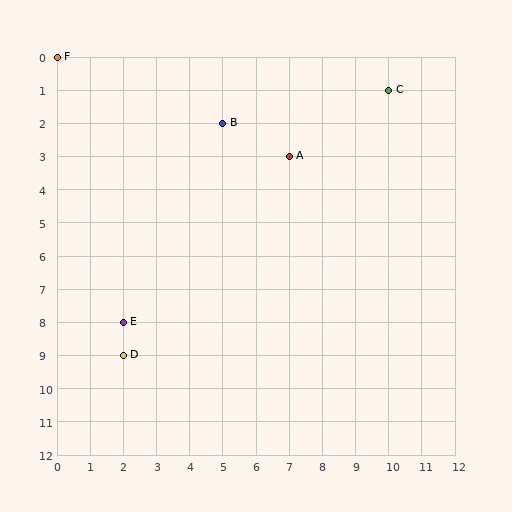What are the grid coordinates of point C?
Point C is at grid coordinates (10, 1).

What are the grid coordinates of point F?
Point F is at grid coordinates (0, 0).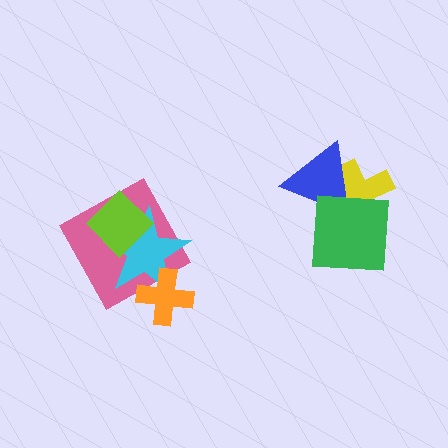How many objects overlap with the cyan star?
3 objects overlap with the cyan star.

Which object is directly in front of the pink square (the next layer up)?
The cyan star is directly in front of the pink square.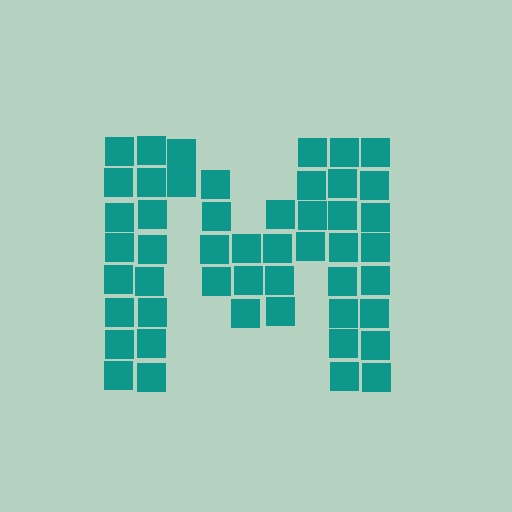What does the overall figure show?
The overall figure shows the letter M.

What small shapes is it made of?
It is made of small squares.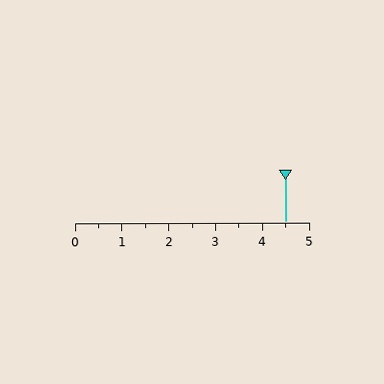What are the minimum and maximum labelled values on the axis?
The axis runs from 0 to 5.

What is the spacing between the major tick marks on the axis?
The major ticks are spaced 1 apart.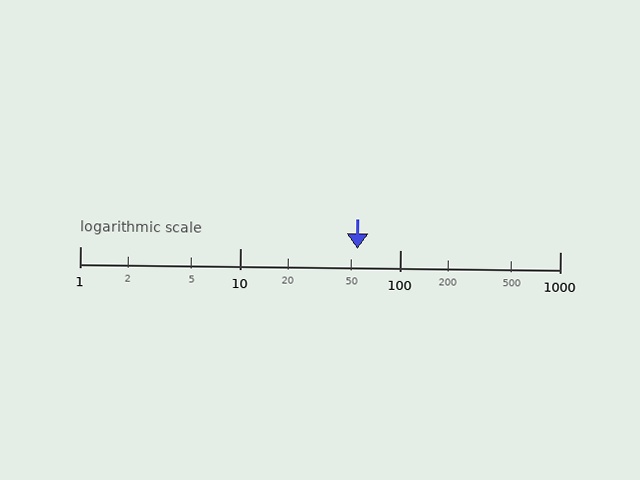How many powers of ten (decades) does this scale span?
The scale spans 3 decades, from 1 to 1000.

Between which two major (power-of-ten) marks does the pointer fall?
The pointer is between 10 and 100.